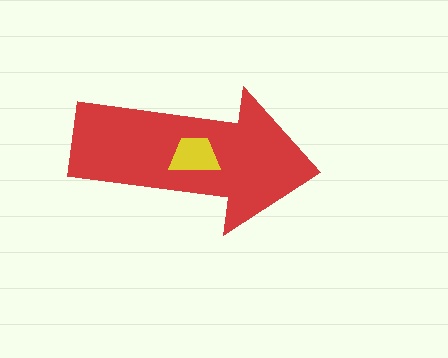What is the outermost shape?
The red arrow.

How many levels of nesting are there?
2.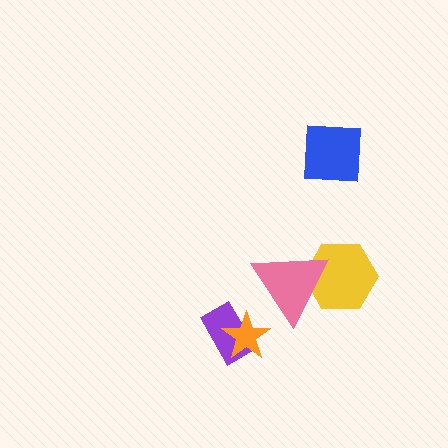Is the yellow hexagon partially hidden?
Yes, it is partially covered by another shape.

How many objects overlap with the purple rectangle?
1 object overlaps with the purple rectangle.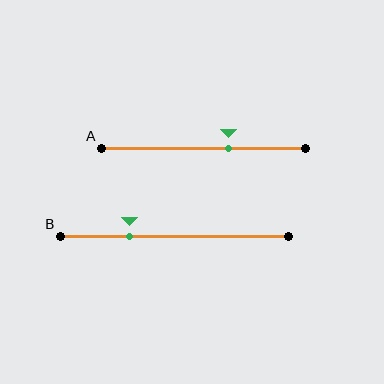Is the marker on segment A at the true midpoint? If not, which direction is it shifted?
No, the marker on segment A is shifted to the right by about 12% of the segment length.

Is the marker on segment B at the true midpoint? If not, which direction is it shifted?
No, the marker on segment B is shifted to the left by about 20% of the segment length.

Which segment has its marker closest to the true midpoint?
Segment A has its marker closest to the true midpoint.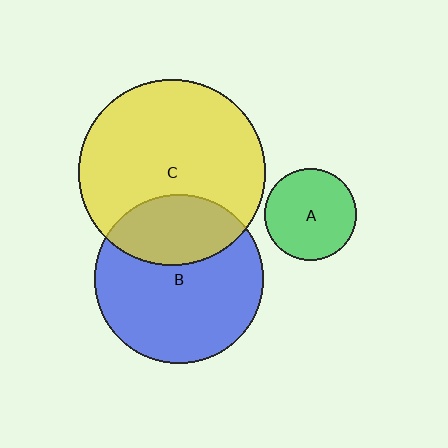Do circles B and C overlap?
Yes.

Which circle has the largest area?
Circle C (yellow).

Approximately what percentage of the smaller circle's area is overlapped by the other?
Approximately 30%.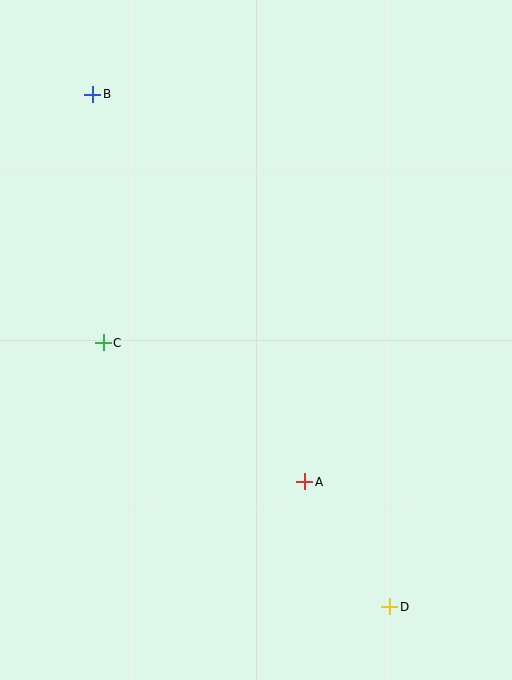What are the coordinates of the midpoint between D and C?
The midpoint between D and C is at (247, 475).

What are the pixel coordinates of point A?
Point A is at (305, 482).